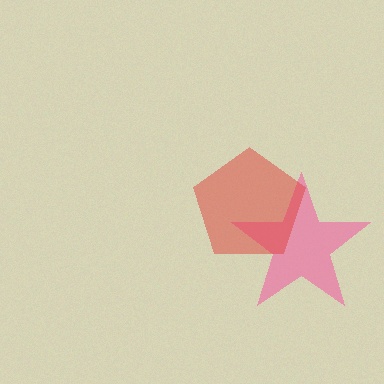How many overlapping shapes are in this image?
There are 2 overlapping shapes in the image.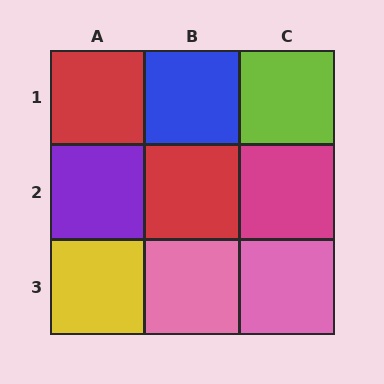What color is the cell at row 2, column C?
Magenta.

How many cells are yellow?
1 cell is yellow.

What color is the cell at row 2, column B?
Red.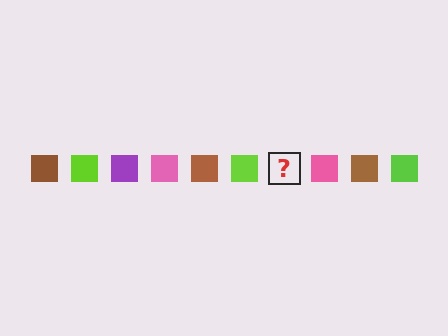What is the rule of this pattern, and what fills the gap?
The rule is that the pattern cycles through brown, lime, purple, pink squares. The gap should be filled with a purple square.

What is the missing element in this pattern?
The missing element is a purple square.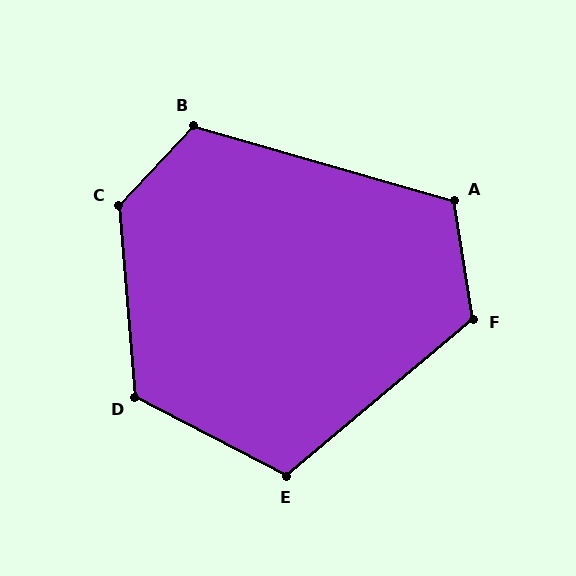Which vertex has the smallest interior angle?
E, at approximately 113 degrees.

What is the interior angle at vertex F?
Approximately 121 degrees (obtuse).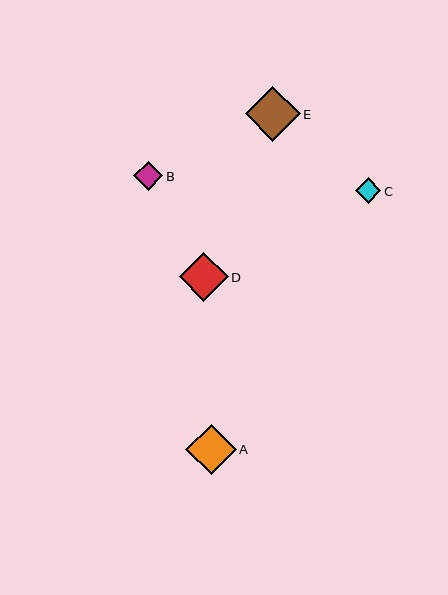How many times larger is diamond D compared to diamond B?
Diamond D is approximately 1.7 times the size of diamond B.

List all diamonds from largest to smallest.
From largest to smallest: E, A, D, B, C.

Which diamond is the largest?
Diamond E is the largest with a size of approximately 55 pixels.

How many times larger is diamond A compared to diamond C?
Diamond A is approximately 2.0 times the size of diamond C.